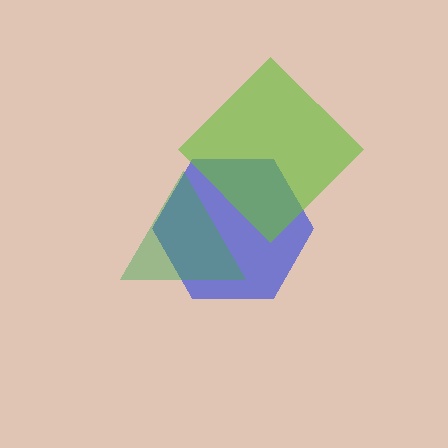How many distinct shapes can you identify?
There are 3 distinct shapes: a blue hexagon, a lime diamond, a green triangle.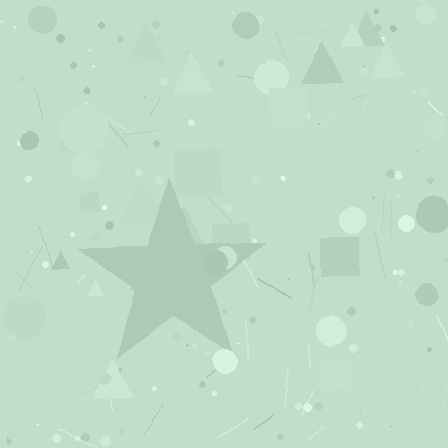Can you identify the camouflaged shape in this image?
The camouflaged shape is a star.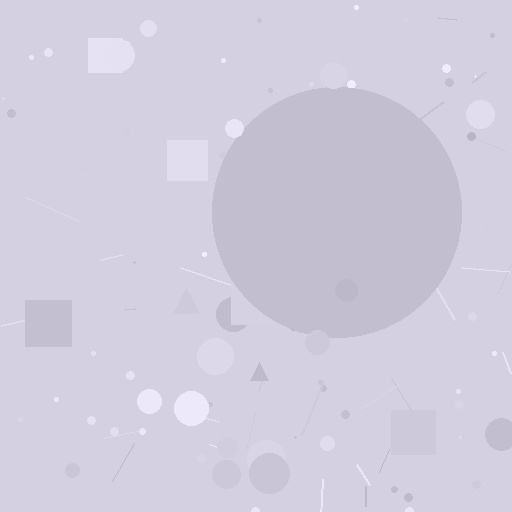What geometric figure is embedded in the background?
A circle is embedded in the background.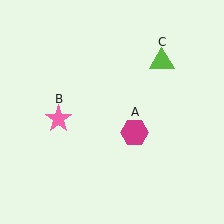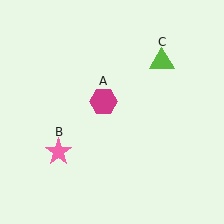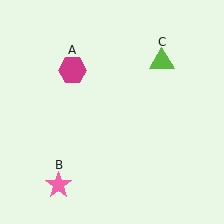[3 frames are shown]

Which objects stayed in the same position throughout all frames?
Lime triangle (object C) remained stationary.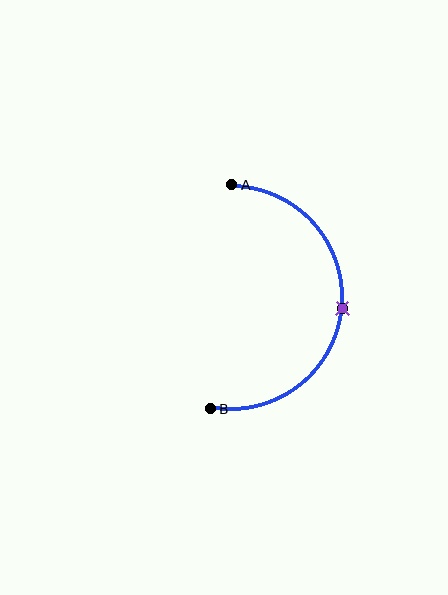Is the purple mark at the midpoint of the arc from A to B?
Yes. The purple mark lies on the arc at equal arc-length from both A and B — it is the arc midpoint.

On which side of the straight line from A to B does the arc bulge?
The arc bulges to the right of the straight line connecting A and B.